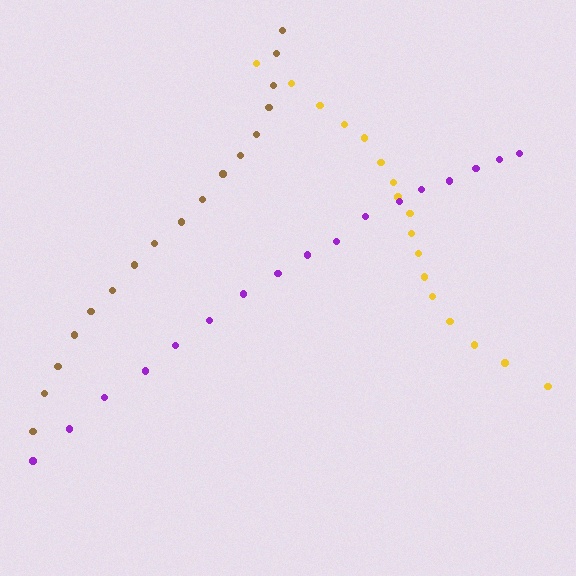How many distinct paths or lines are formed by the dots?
There are 3 distinct paths.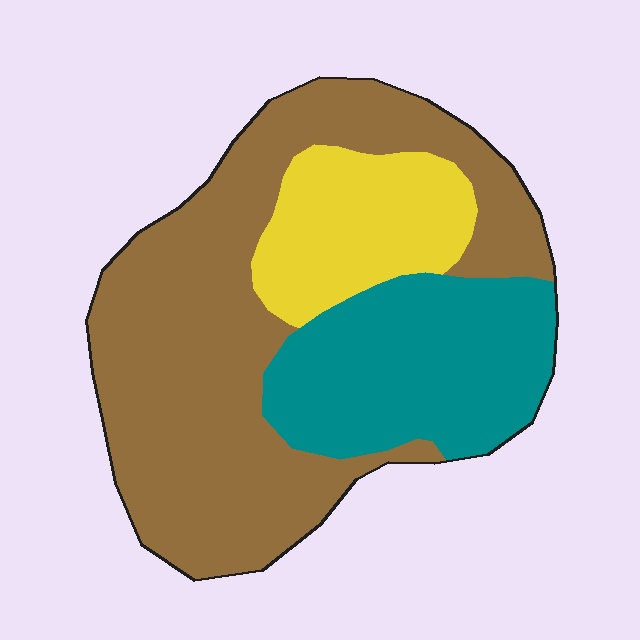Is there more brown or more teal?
Brown.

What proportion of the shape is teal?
Teal takes up between a sixth and a third of the shape.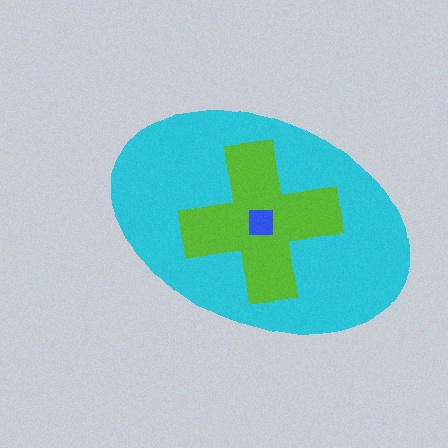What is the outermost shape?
The cyan ellipse.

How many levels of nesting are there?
3.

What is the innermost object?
The blue square.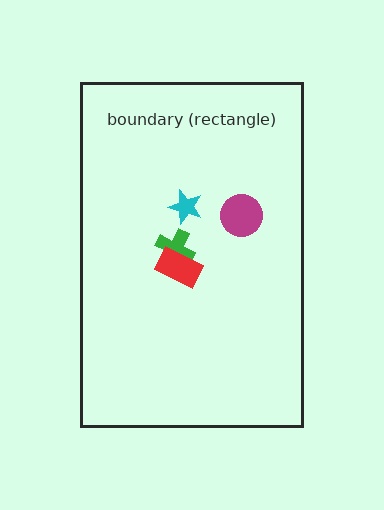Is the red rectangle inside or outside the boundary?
Inside.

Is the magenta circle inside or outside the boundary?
Inside.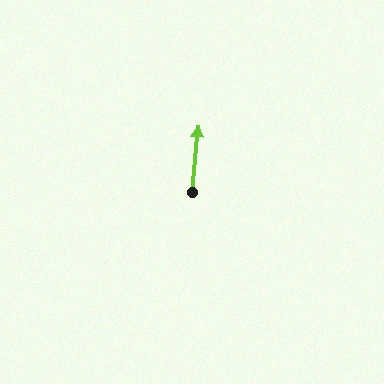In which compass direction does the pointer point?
North.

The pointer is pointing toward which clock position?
Roughly 12 o'clock.